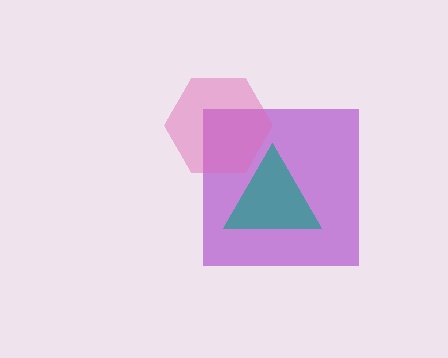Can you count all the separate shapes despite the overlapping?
Yes, there are 3 separate shapes.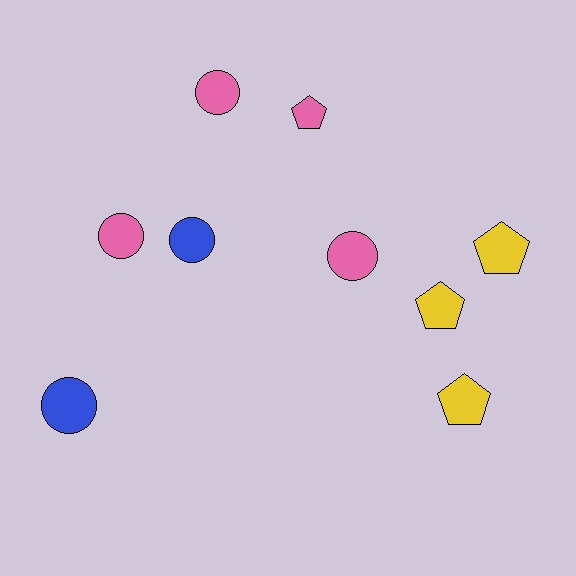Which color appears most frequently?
Pink, with 4 objects.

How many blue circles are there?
There are 2 blue circles.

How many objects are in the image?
There are 9 objects.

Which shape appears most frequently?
Circle, with 5 objects.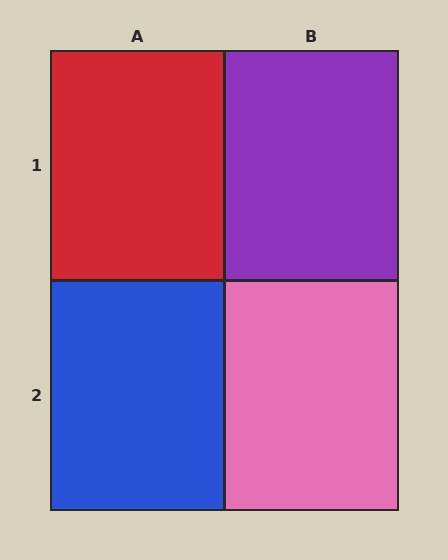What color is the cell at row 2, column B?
Pink.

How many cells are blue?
1 cell is blue.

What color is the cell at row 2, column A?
Blue.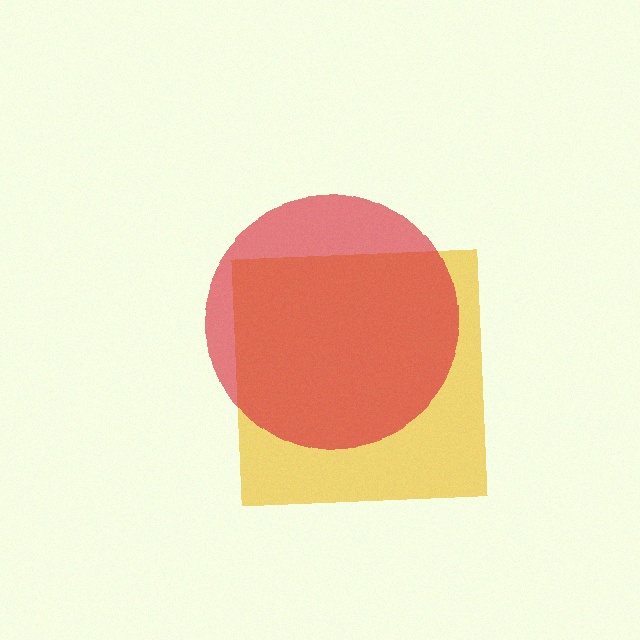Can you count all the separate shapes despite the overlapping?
Yes, there are 2 separate shapes.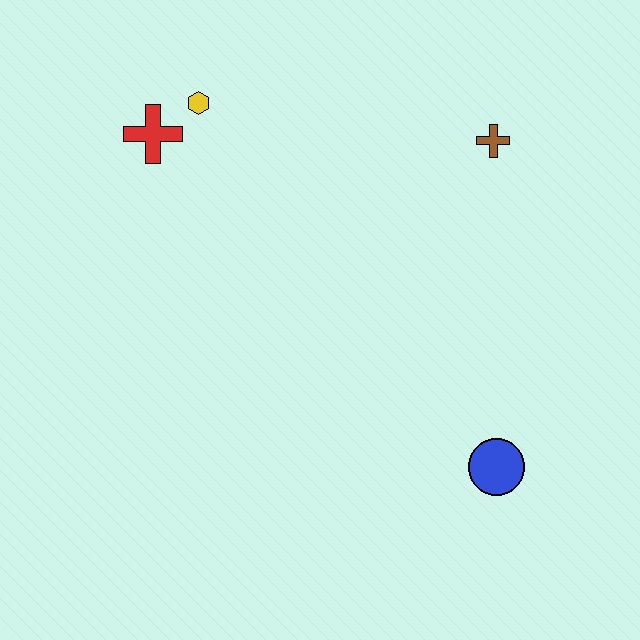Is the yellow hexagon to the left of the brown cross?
Yes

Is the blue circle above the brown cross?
No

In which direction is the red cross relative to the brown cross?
The red cross is to the left of the brown cross.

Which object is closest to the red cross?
The yellow hexagon is closest to the red cross.